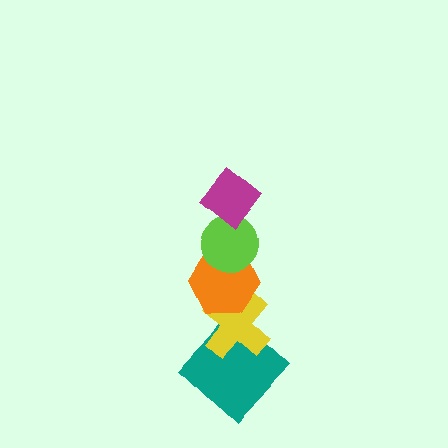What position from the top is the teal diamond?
The teal diamond is 5th from the top.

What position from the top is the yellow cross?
The yellow cross is 4th from the top.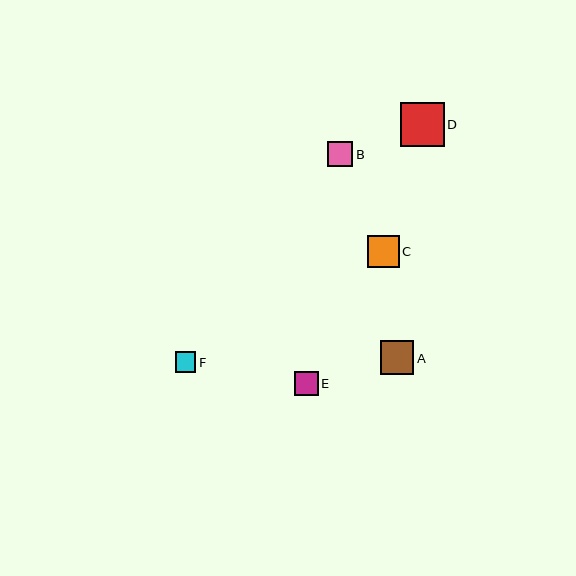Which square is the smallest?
Square F is the smallest with a size of approximately 21 pixels.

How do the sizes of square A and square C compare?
Square A and square C are approximately the same size.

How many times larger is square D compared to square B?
Square D is approximately 1.7 times the size of square B.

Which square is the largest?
Square D is the largest with a size of approximately 44 pixels.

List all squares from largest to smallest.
From largest to smallest: D, A, C, B, E, F.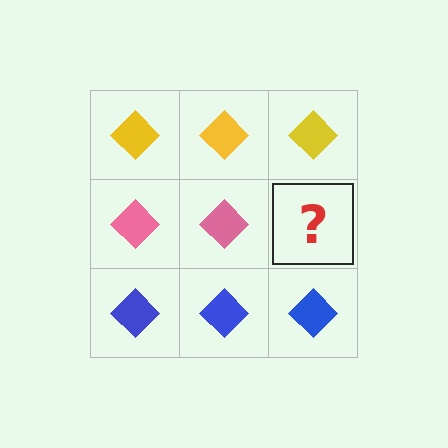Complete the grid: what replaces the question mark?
The question mark should be replaced with a pink diamond.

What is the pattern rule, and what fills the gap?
The rule is that each row has a consistent color. The gap should be filled with a pink diamond.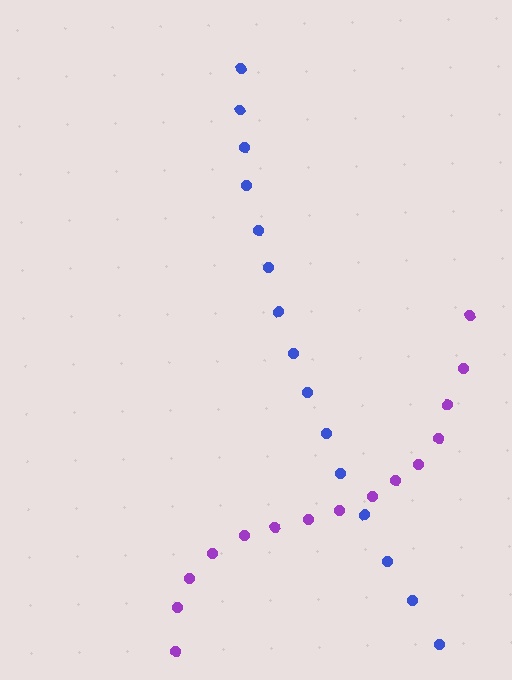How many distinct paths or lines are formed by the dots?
There are 2 distinct paths.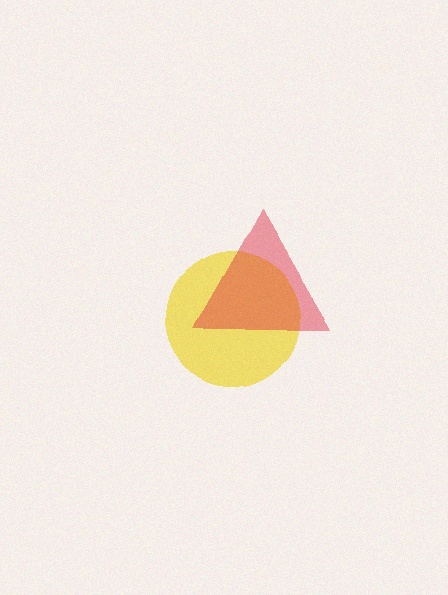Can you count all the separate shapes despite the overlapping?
Yes, there are 2 separate shapes.